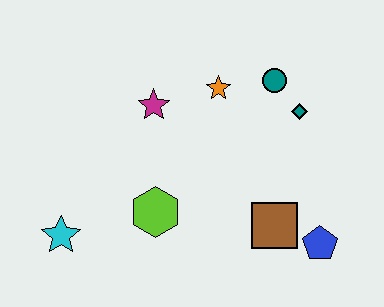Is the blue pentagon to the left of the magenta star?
No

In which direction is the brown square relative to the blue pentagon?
The brown square is to the left of the blue pentagon.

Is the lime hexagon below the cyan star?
No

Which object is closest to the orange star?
The teal circle is closest to the orange star.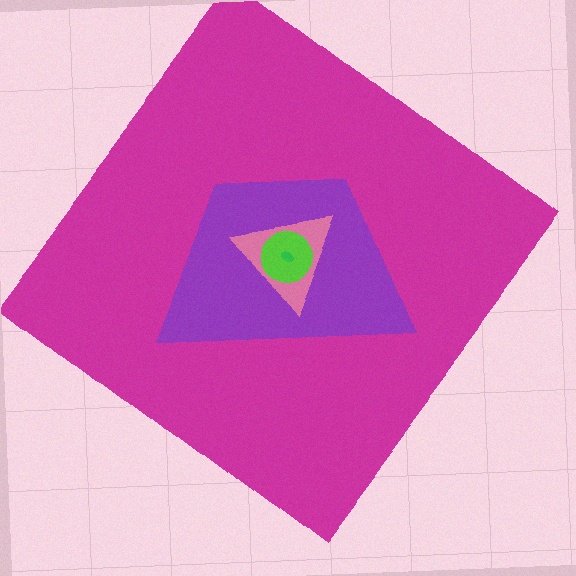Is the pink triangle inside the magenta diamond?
Yes.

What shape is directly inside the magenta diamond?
The purple trapezoid.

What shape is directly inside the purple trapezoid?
The pink triangle.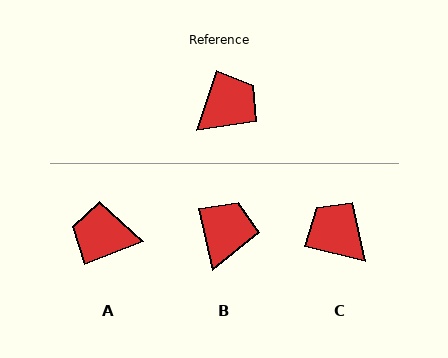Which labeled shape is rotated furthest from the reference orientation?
A, about 129 degrees away.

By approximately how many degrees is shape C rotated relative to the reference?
Approximately 95 degrees counter-clockwise.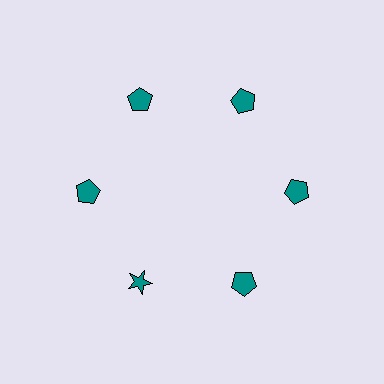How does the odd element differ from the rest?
It has a different shape: star instead of pentagon.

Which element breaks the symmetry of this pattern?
The teal star at roughly the 7 o'clock position breaks the symmetry. All other shapes are teal pentagons.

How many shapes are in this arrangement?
There are 6 shapes arranged in a ring pattern.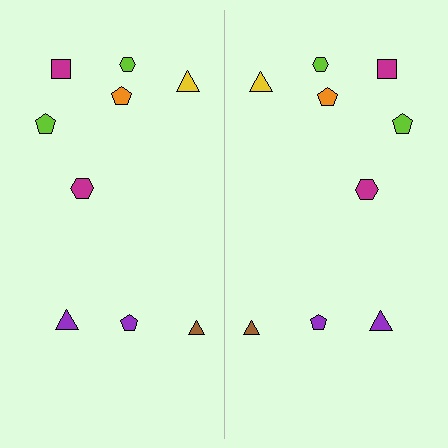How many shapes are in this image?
There are 18 shapes in this image.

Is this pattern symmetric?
Yes, this pattern has bilateral (reflection) symmetry.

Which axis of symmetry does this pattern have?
The pattern has a vertical axis of symmetry running through the center of the image.